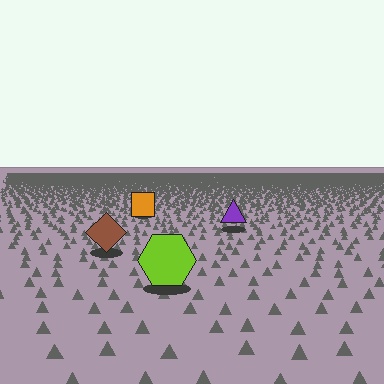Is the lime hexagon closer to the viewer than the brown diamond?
Yes. The lime hexagon is closer — you can tell from the texture gradient: the ground texture is coarser near it.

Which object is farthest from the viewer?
The orange square is farthest from the viewer. It appears smaller and the ground texture around it is denser.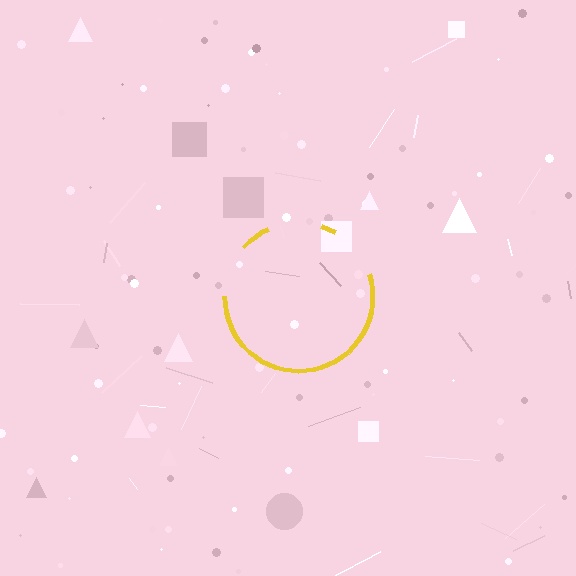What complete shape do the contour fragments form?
The contour fragments form a circle.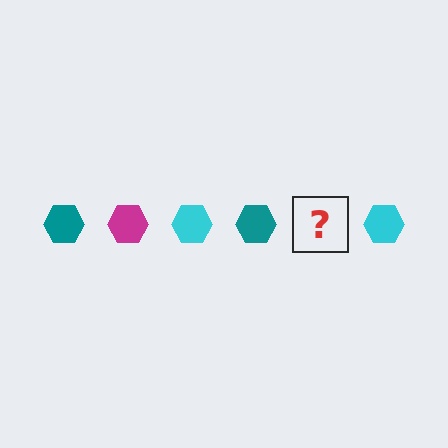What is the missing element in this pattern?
The missing element is a magenta hexagon.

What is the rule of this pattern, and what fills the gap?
The rule is that the pattern cycles through teal, magenta, cyan hexagons. The gap should be filled with a magenta hexagon.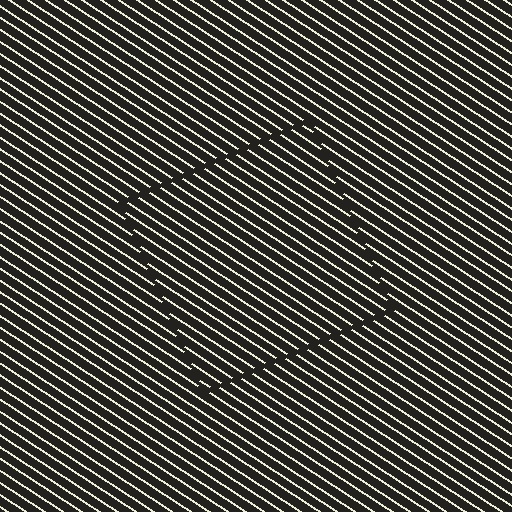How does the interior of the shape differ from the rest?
The interior of the shape contains the same grating, shifted by half a period — the contour is defined by the phase discontinuity where line-ends from the inner and outer gratings abut.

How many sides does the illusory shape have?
4 sides — the line-ends trace a square.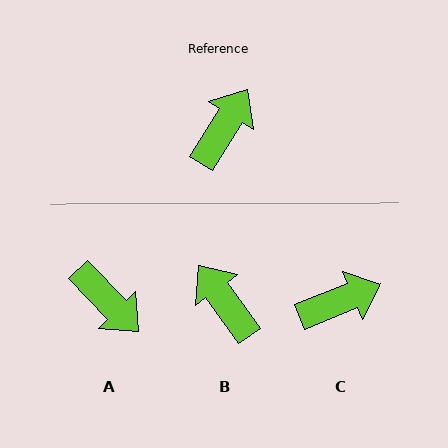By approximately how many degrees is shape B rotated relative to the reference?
Approximately 67 degrees counter-clockwise.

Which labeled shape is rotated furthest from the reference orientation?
A, about 104 degrees away.